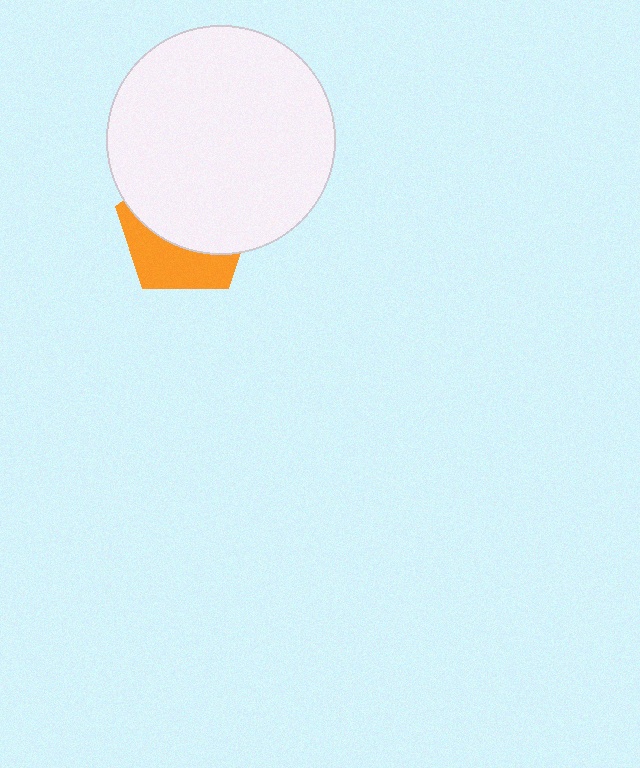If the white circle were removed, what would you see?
You would see the complete orange pentagon.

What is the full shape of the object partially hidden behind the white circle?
The partially hidden object is an orange pentagon.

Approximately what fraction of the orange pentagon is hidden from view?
Roughly 62% of the orange pentagon is hidden behind the white circle.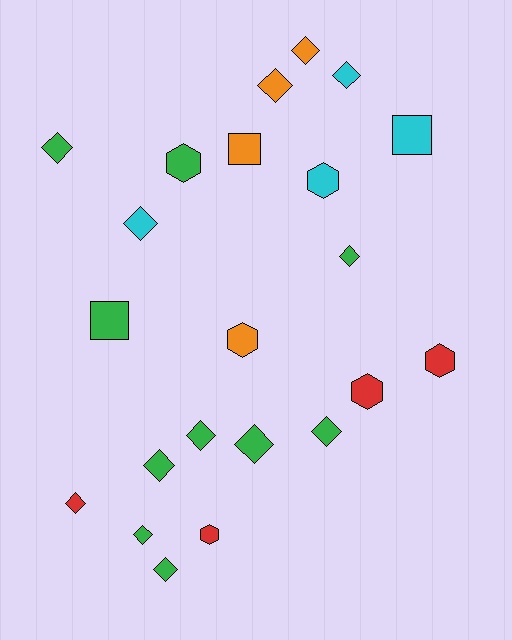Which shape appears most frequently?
Diamond, with 13 objects.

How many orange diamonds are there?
There are 2 orange diamonds.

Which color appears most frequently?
Green, with 10 objects.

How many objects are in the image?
There are 22 objects.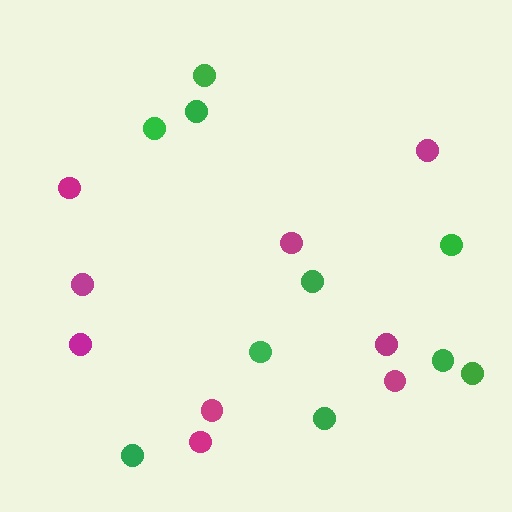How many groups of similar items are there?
There are 2 groups: one group of green circles (10) and one group of magenta circles (9).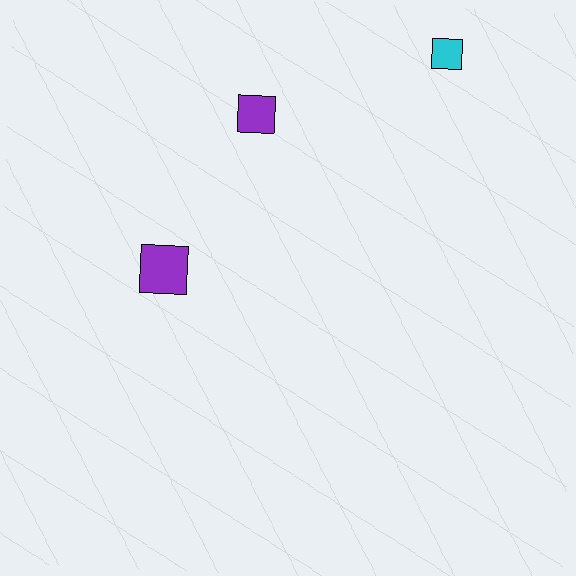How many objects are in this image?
There are 3 objects.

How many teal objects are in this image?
There are no teal objects.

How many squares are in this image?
There are 3 squares.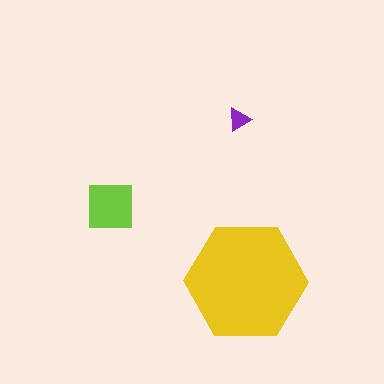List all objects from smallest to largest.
The purple triangle, the lime square, the yellow hexagon.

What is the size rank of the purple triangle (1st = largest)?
3rd.